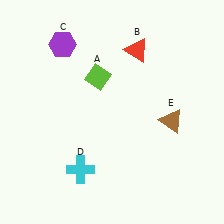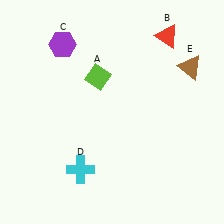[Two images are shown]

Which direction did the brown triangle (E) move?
The brown triangle (E) moved up.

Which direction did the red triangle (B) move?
The red triangle (B) moved right.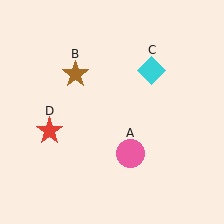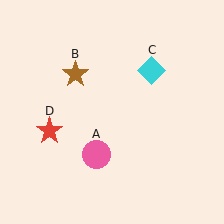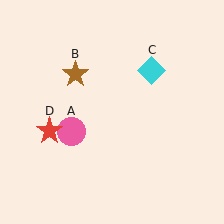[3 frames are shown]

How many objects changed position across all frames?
1 object changed position: pink circle (object A).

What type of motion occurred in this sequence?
The pink circle (object A) rotated clockwise around the center of the scene.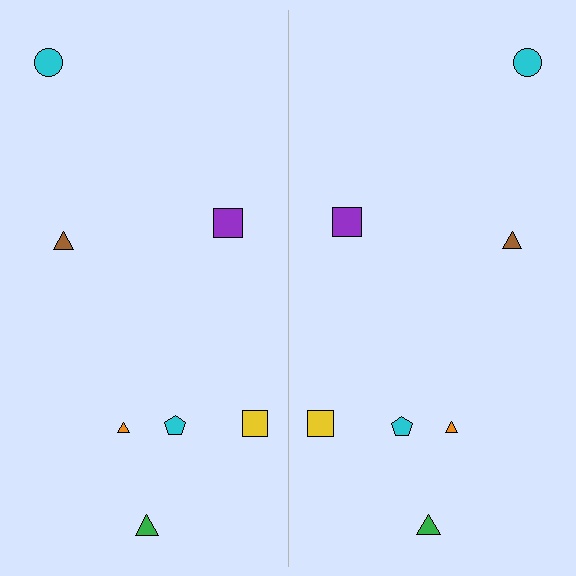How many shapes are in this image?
There are 14 shapes in this image.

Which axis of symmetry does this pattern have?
The pattern has a vertical axis of symmetry running through the center of the image.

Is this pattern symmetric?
Yes, this pattern has bilateral (reflection) symmetry.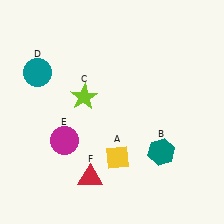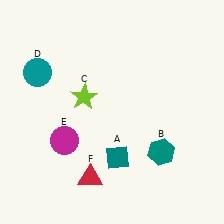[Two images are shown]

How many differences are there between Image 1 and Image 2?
There is 1 difference between the two images.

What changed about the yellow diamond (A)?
In Image 1, A is yellow. In Image 2, it changed to teal.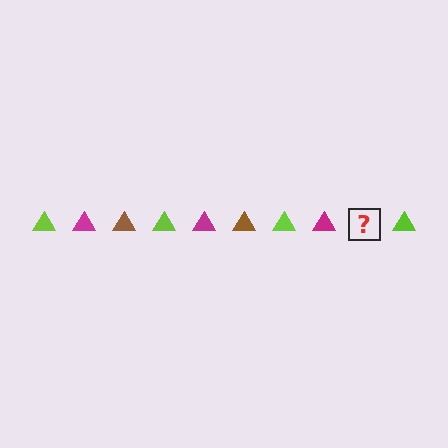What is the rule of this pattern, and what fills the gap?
The rule is that the pattern cycles through lime, magenta, brown triangles. The gap should be filled with a brown triangle.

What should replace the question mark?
The question mark should be replaced with a brown triangle.